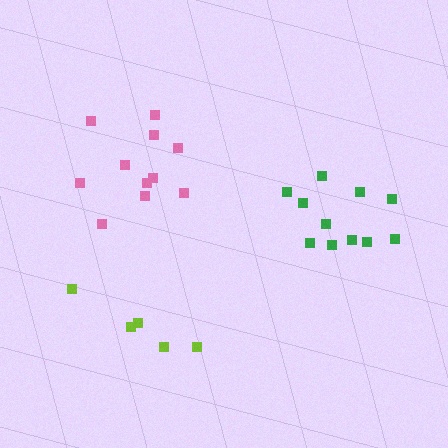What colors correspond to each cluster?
The clusters are colored: pink, green, lime.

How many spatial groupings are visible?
There are 3 spatial groupings.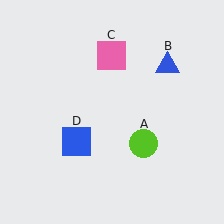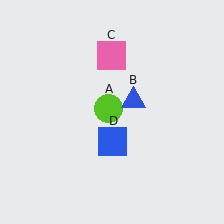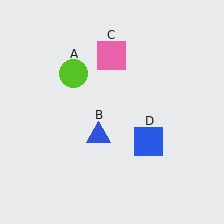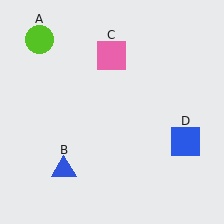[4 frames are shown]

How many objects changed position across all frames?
3 objects changed position: lime circle (object A), blue triangle (object B), blue square (object D).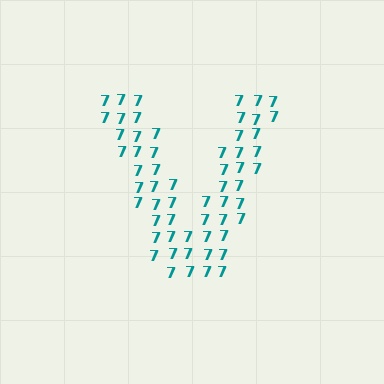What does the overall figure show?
The overall figure shows the letter V.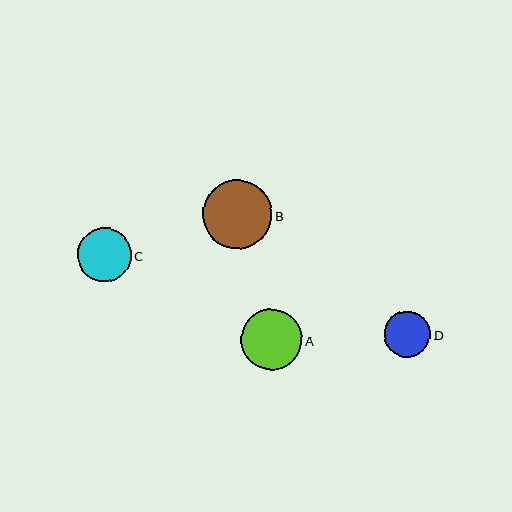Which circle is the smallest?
Circle D is the smallest with a size of approximately 46 pixels.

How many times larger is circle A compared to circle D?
Circle A is approximately 1.3 times the size of circle D.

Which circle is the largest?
Circle B is the largest with a size of approximately 69 pixels.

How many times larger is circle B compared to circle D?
Circle B is approximately 1.5 times the size of circle D.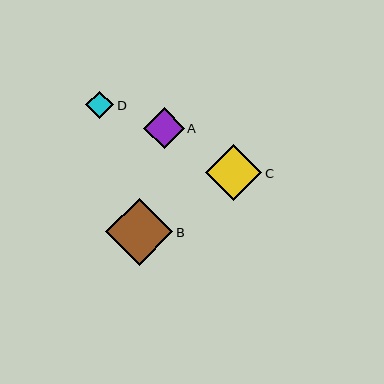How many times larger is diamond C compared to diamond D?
Diamond C is approximately 2.0 times the size of diamond D.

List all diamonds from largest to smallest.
From largest to smallest: B, C, A, D.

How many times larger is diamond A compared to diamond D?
Diamond A is approximately 1.5 times the size of diamond D.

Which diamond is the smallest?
Diamond D is the smallest with a size of approximately 28 pixels.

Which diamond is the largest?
Diamond B is the largest with a size of approximately 67 pixels.